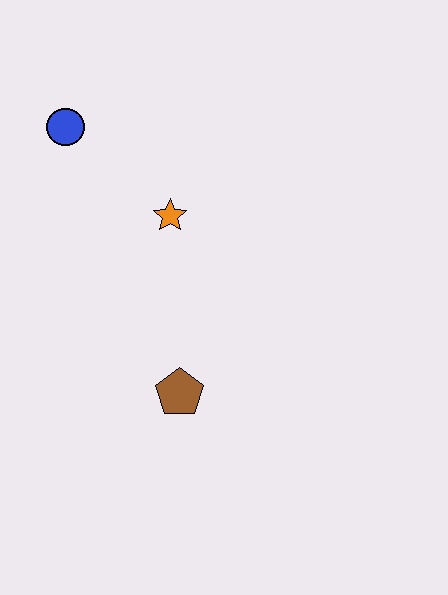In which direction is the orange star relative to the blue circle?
The orange star is to the right of the blue circle.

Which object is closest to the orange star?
The blue circle is closest to the orange star.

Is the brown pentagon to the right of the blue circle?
Yes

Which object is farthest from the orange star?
The brown pentagon is farthest from the orange star.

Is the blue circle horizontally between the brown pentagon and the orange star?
No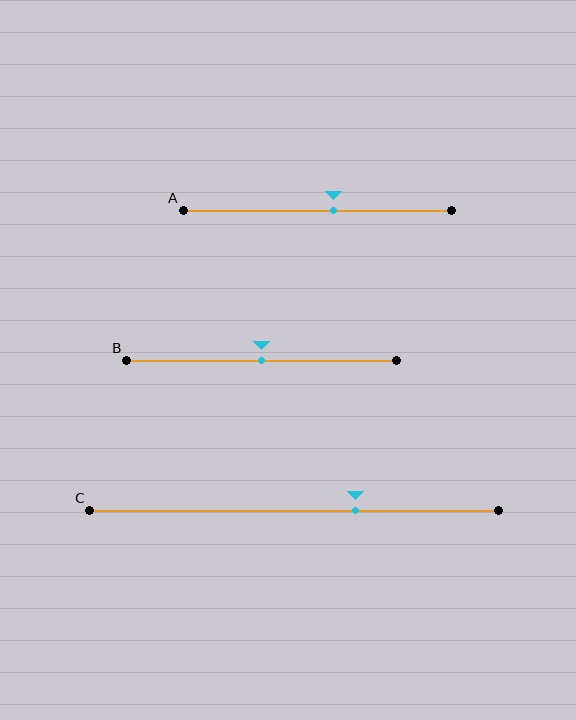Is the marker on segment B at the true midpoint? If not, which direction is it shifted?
Yes, the marker on segment B is at the true midpoint.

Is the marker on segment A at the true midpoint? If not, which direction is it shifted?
No, the marker on segment A is shifted to the right by about 6% of the segment length.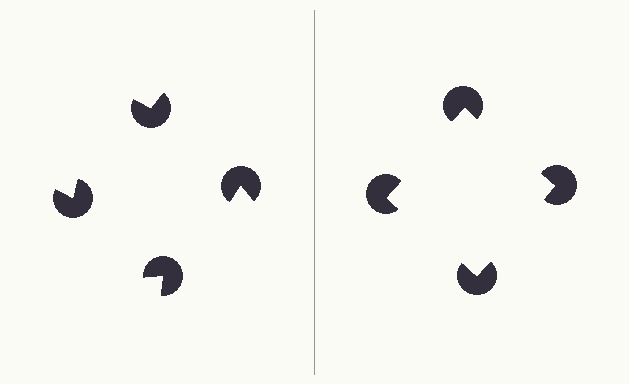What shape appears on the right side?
An illusory square.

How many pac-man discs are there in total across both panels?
8 — 4 on each side.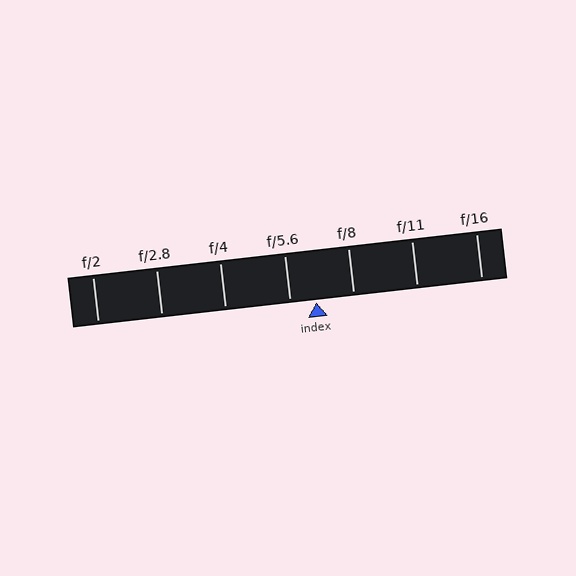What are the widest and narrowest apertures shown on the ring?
The widest aperture shown is f/2 and the narrowest is f/16.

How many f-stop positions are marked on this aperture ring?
There are 7 f-stop positions marked.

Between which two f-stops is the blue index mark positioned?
The index mark is between f/5.6 and f/8.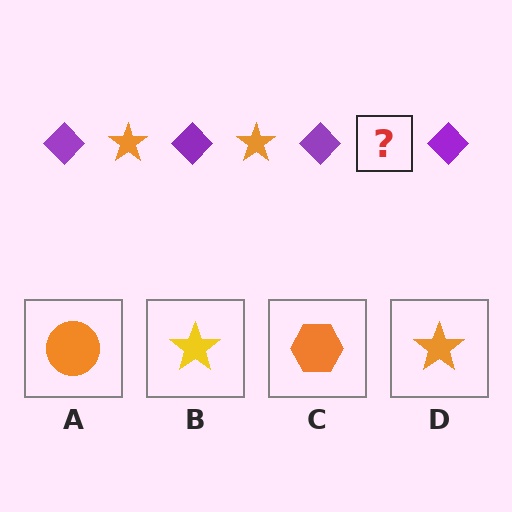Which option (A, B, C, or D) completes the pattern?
D.